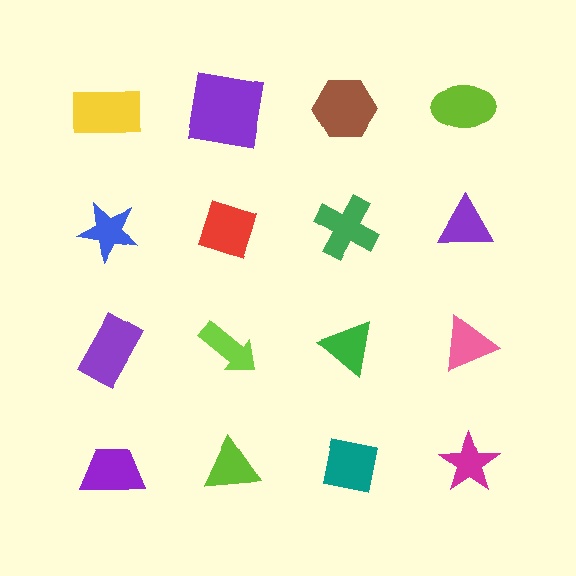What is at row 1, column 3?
A brown hexagon.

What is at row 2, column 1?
A blue star.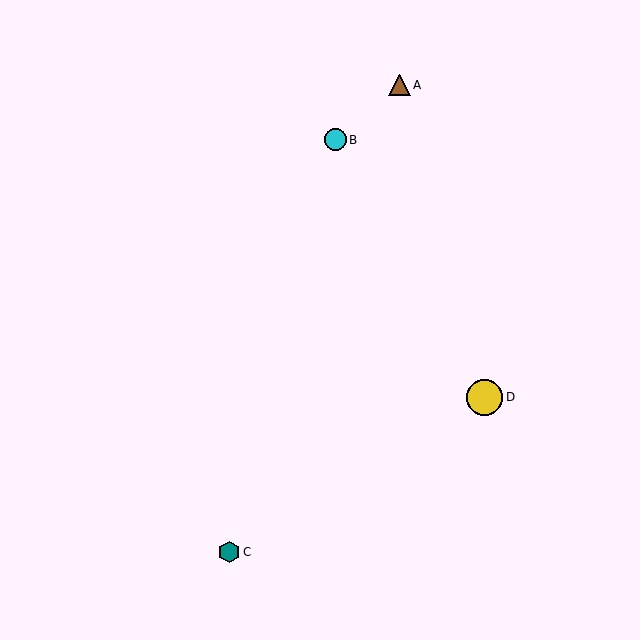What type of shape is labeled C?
Shape C is a teal hexagon.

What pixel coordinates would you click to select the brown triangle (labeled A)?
Click at (399, 85) to select the brown triangle A.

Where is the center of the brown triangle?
The center of the brown triangle is at (399, 85).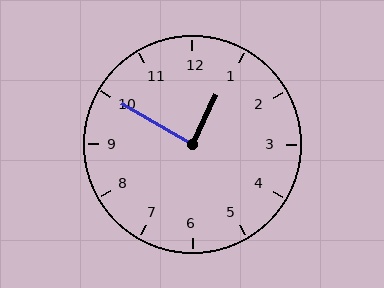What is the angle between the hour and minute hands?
Approximately 85 degrees.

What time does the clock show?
12:50.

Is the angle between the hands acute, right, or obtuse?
It is right.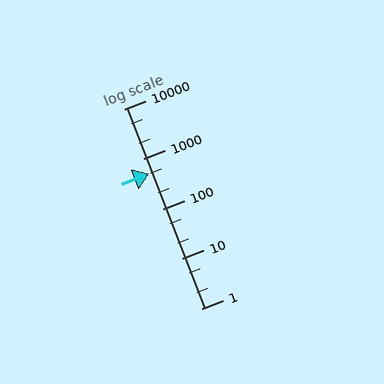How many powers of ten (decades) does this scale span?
The scale spans 4 decades, from 1 to 10000.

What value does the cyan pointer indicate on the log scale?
The pointer indicates approximately 510.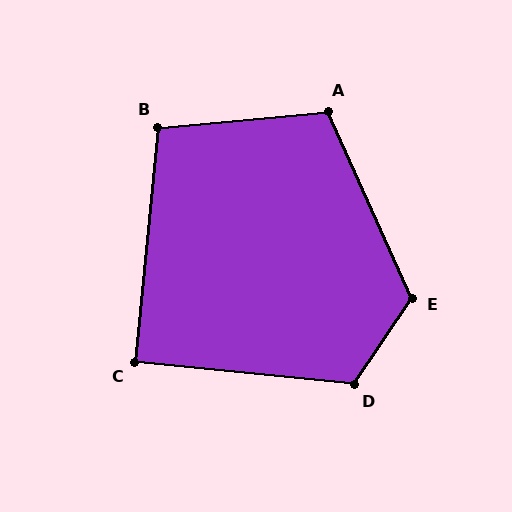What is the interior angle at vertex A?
Approximately 109 degrees (obtuse).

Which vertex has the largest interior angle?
E, at approximately 122 degrees.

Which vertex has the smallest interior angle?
C, at approximately 90 degrees.